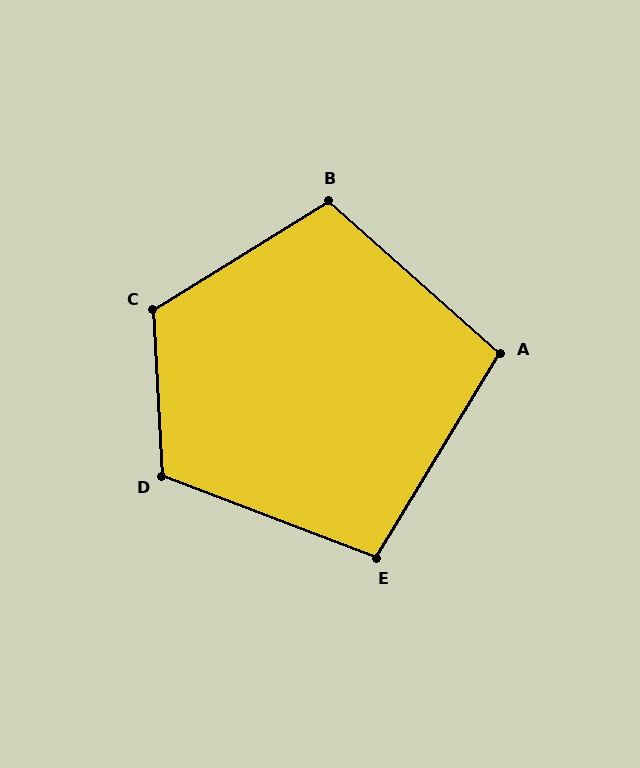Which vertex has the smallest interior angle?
A, at approximately 100 degrees.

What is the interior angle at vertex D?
Approximately 114 degrees (obtuse).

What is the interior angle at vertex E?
Approximately 100 degrees (obtuse).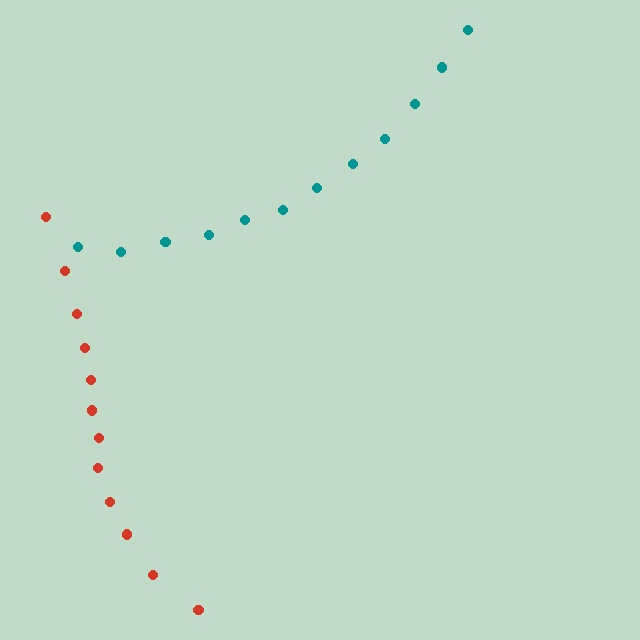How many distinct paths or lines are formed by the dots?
There are 2 distinct paths.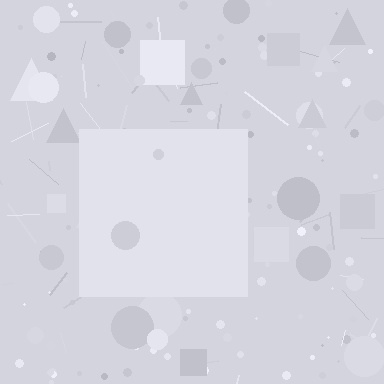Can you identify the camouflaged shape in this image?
The camouflaged shape is a square.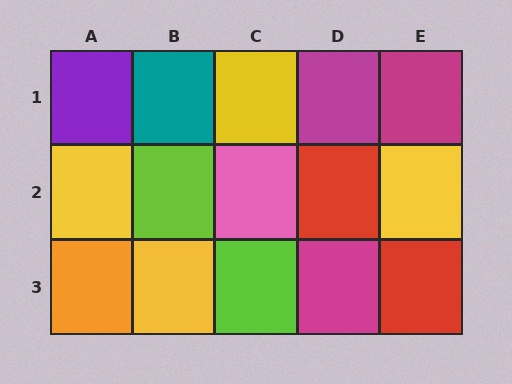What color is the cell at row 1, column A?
Purple.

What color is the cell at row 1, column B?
Teal.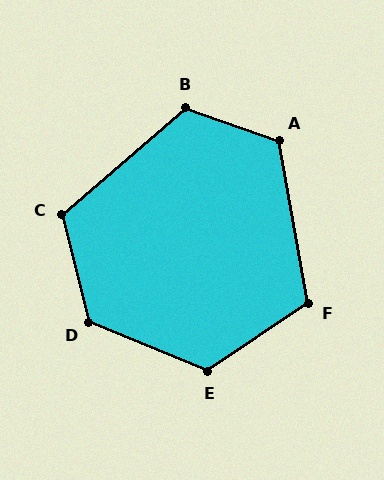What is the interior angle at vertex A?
Approximately 119 degrees (obtuse).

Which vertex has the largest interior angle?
D, at approximately 126 degrees.